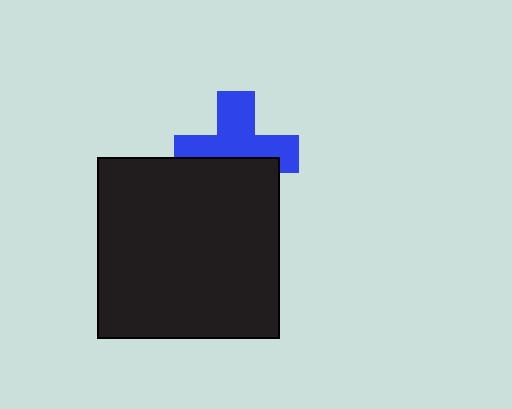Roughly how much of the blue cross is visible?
About half of it is visible (roughly 59%).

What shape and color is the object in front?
The object in front is a black square.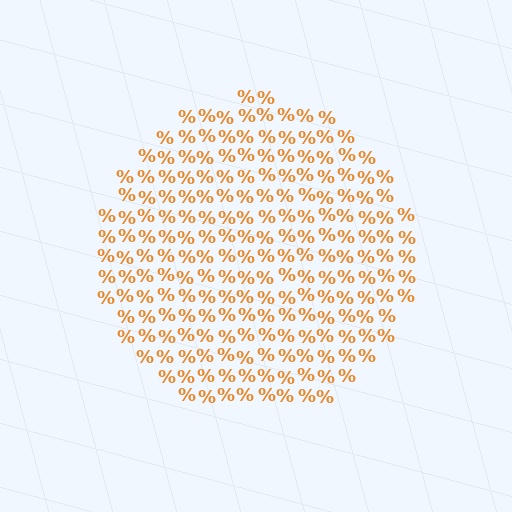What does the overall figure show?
The overall figure shows a circle.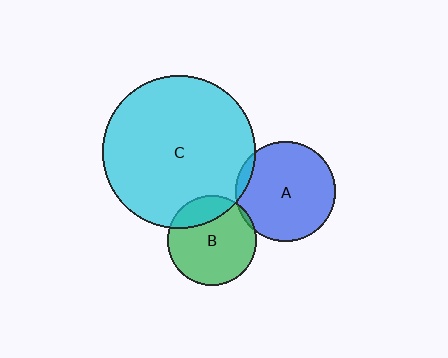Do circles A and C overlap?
Yes.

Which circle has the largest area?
Circle C (cyan).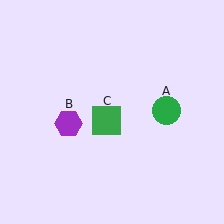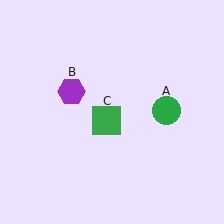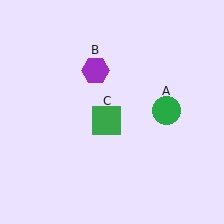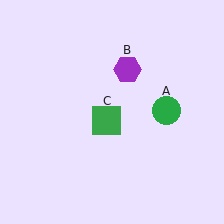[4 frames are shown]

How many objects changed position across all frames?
1 object changed position: purple hexagon (object B).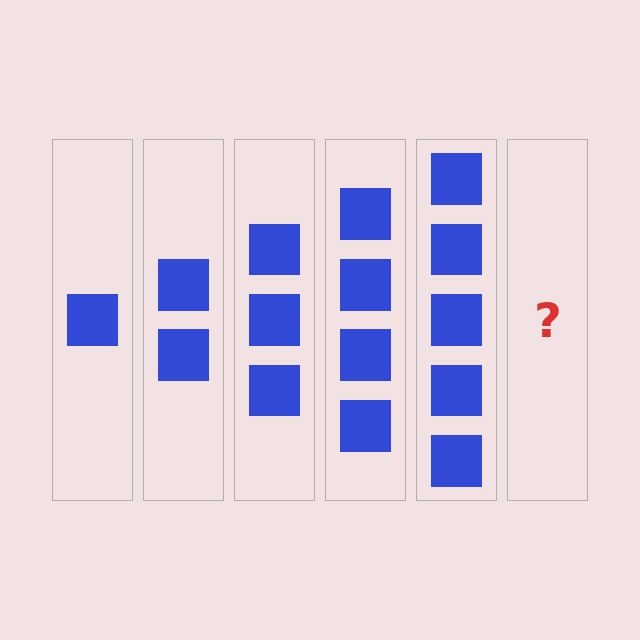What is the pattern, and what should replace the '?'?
The pattern is that each step adds one more square. The '?' should be 6 squares.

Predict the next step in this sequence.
The next step is 6 squares.